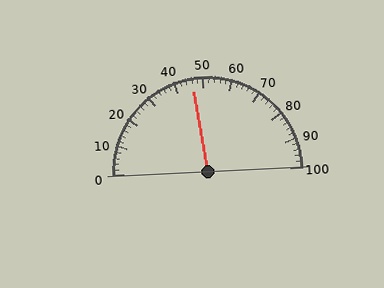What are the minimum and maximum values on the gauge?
The gauge ranges from 0 to 100.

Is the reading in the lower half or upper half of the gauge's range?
The reading is in the lower half of the range (0 to 100).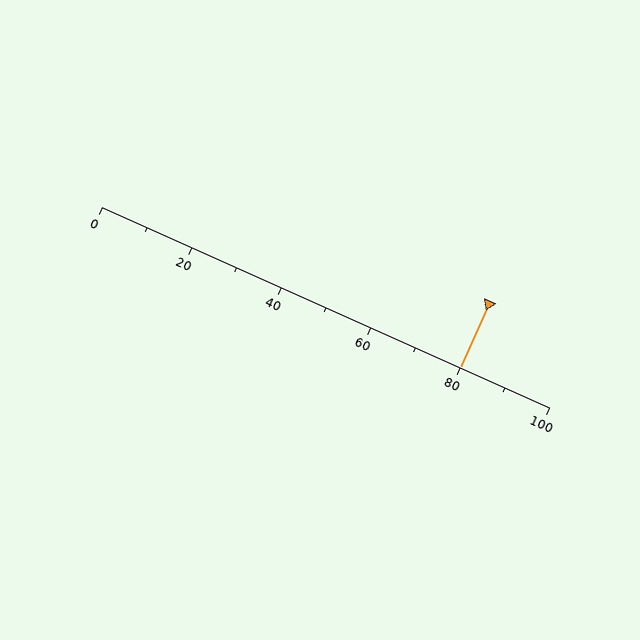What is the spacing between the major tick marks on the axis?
The major ticks are spaced 20 apart.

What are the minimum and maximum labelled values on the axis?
The axis runs from 0 to 100.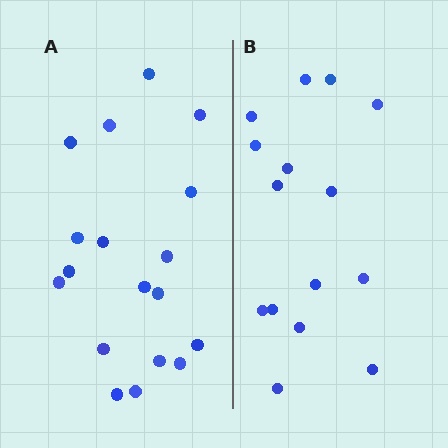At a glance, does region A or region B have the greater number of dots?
Region A (the left region) has more dots.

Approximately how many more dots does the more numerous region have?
Region A has just a few more — roughly 2 or 3 more dots than region B.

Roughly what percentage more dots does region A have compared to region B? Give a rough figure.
About 20% more.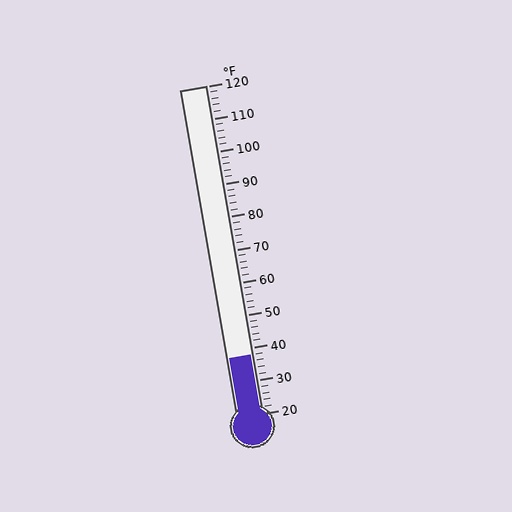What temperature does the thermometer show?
The thermometer shows approximately 38°F.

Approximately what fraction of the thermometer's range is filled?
The thermometer is filled to approximately 20% of its range.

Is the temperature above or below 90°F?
The temperature is below 90°F.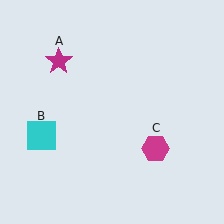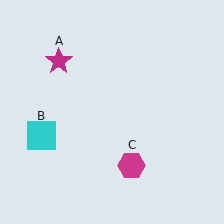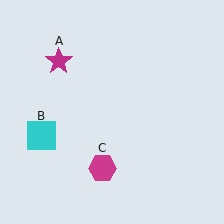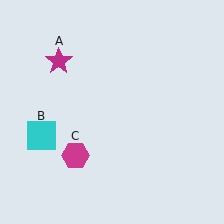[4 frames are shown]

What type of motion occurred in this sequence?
The magenta hexagon (object C) rotated clockwise around the center of the scene.